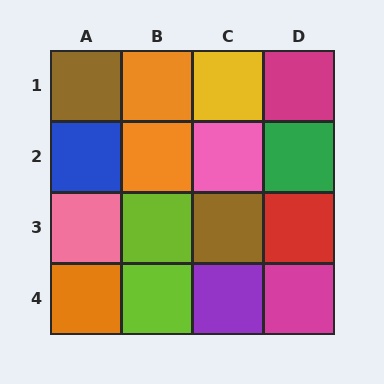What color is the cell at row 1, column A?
Brown.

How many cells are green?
1 cell is green.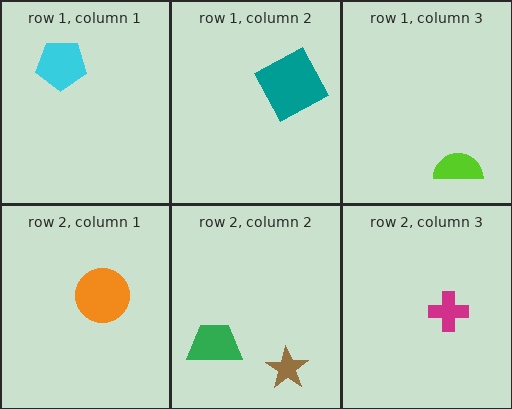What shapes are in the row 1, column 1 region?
The cyan pentagon.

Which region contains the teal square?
The row 1, column 2 region.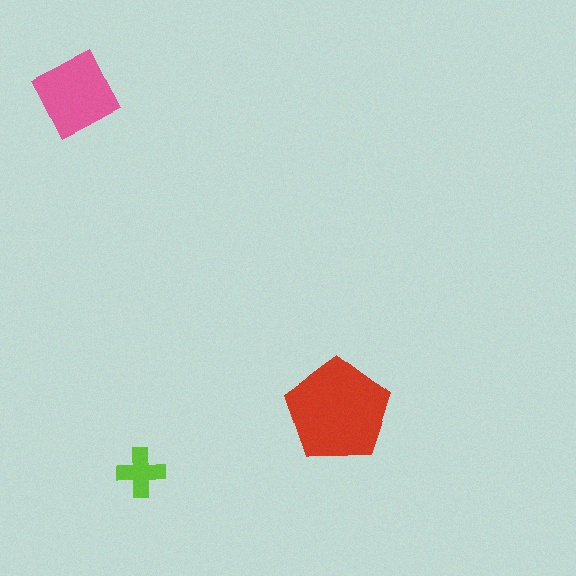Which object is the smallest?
The lime cross.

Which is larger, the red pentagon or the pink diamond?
The red pentagon.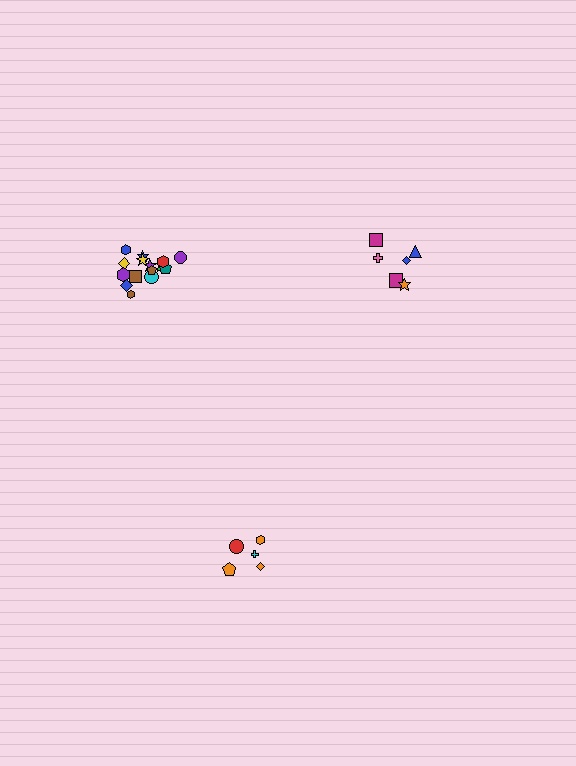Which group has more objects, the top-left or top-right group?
The top-left group.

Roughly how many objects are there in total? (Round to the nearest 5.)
Roughly 25 objects in total.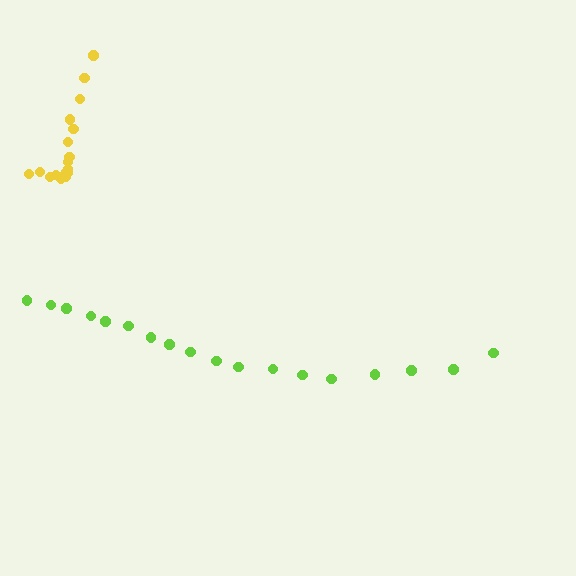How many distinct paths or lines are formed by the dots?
There are 2 distinct paths.